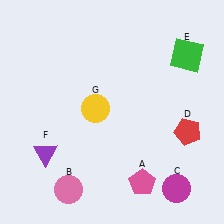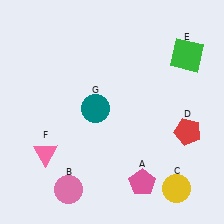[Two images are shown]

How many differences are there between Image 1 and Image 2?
There are 3 differences between the two images.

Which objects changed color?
C changed from magenta to yellow. F changed from purple to pink. G changed from yellow to teal.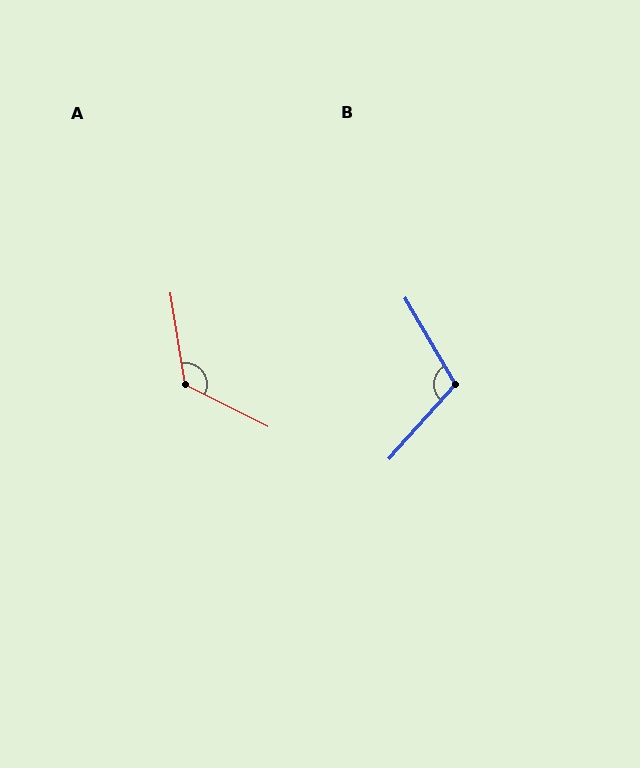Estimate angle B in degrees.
Approximately 108 degrees.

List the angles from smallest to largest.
B (108°), A (126°).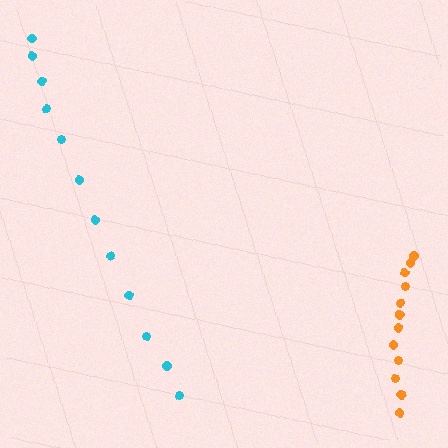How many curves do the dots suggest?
There are 2 distinct paths.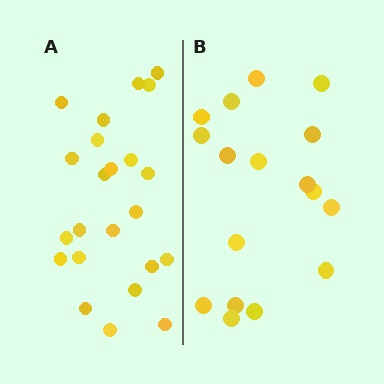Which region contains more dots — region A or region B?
Region A (the left region) has more dots.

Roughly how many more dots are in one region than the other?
Region A has about 6 more dots than region B.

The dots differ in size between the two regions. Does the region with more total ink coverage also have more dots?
No. Region B has more total ink coverage because its dots are larger, but region A actually contains more individual dots. Total area can be misleading — the number of items is what matters here.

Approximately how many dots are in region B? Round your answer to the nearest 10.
About 20 dots. (The exact count is 17, which rounds to 20.)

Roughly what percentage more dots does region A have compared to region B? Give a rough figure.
About 35% more.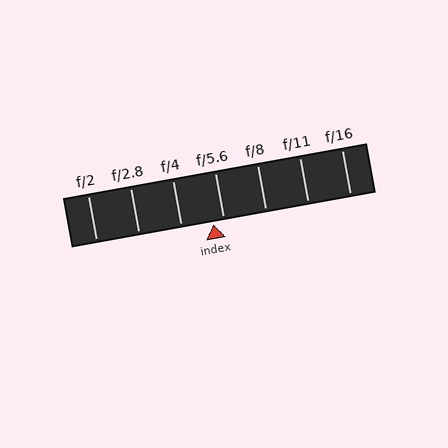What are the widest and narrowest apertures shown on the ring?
The widest aperture shown is f/2 and the narrowest is f/16.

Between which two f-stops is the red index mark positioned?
The index mark is between f/4 and f/5.6.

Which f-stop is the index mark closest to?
The index mark is closest to f/5.6.